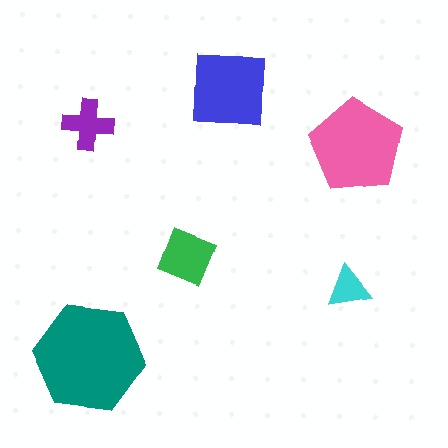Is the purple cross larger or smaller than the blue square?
Smaller.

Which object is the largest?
The teal hexagon.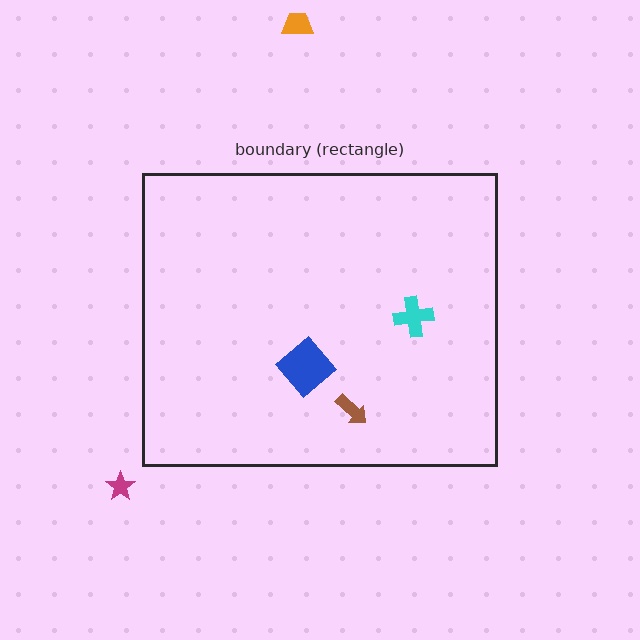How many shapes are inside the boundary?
3 inside, 2 outside.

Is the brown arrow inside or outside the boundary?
Inside.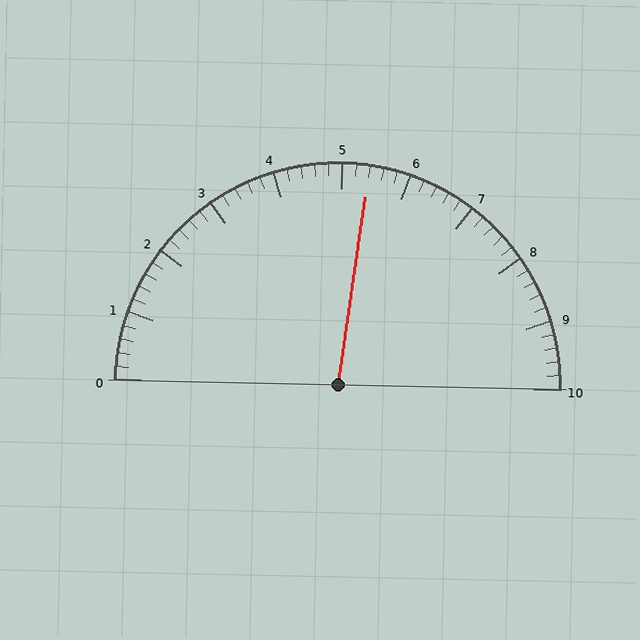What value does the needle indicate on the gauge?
The needle indicates approximately 5.4.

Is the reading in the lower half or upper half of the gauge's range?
The reading is in the upper half of the range (0 to 10).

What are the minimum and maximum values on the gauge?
The gauge ranges from 0 to 10.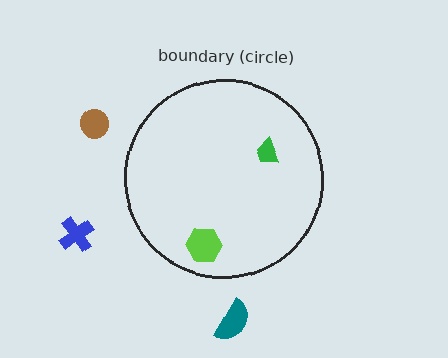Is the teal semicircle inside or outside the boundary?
Outside.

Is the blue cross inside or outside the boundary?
Outside.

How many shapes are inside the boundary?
2 inside, 3 outside.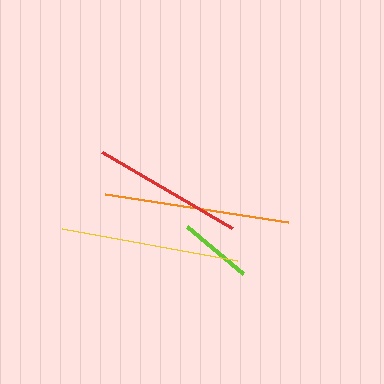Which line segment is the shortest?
The lime line is the shortest at approximately 73 pixels.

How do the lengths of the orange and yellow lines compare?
The orange and yellow lines are approximately the same length.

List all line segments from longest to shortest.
From longest to shortest: orange, yellow, red, lime.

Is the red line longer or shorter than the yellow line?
The yellow line is longer than the red line.